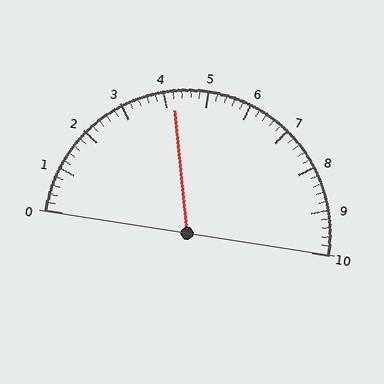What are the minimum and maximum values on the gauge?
The gauge ranges from 0 to 10.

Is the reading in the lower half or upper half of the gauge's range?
The reading is in the lower half of the range (0 to 10).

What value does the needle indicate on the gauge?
The needle indicates approximately 4.2.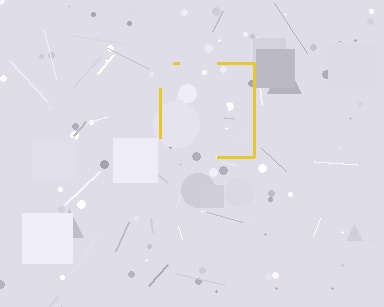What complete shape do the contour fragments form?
The contour fragments form a square.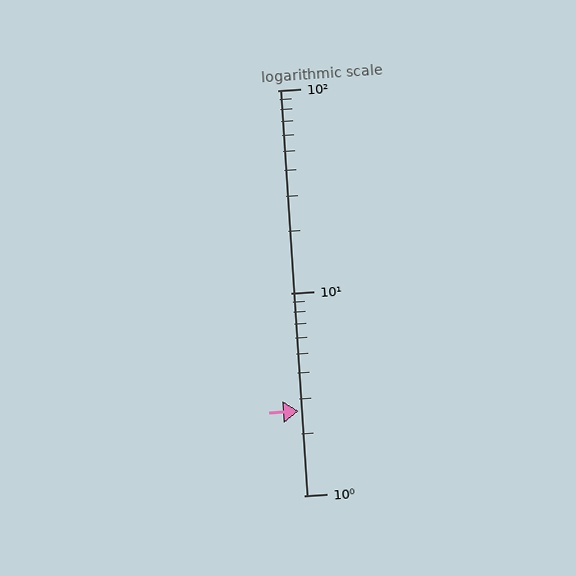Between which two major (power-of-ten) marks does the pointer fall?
The pointer is between 1 and 10.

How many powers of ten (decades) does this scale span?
The scale spans 2 decades, from 1 to 100.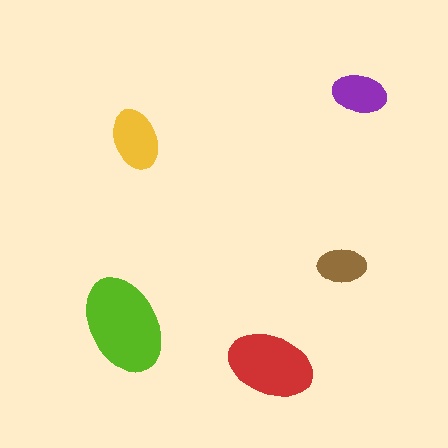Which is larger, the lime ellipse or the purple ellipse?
The lime one.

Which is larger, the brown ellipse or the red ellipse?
The red one.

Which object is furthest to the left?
The lime ellipse is leftmost.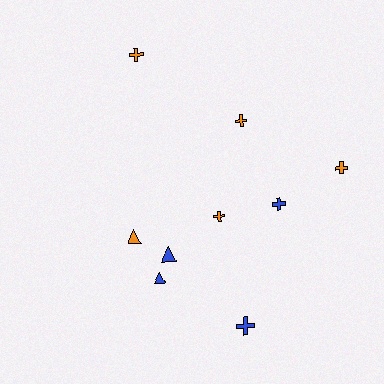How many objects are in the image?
There are 9 objects.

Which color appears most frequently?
Orange, with 5 objects.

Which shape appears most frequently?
Cross, with 6 objects.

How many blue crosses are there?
There are 2 blue crosses.